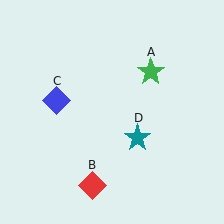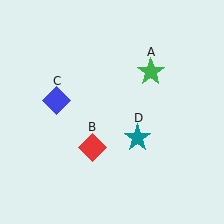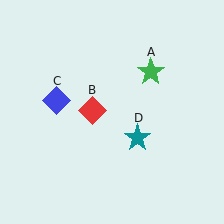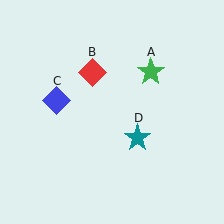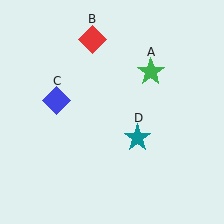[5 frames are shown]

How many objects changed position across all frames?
1 object changed position: red diamond (object B).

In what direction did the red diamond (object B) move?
The red diamond (object B) moved up.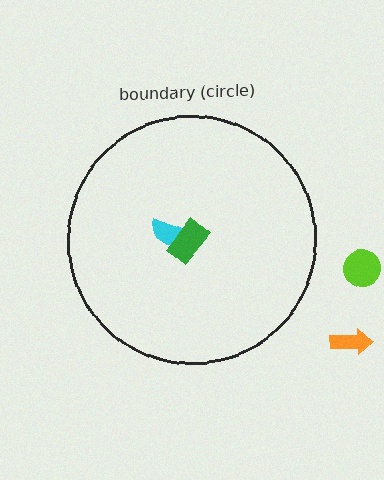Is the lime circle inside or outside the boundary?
Outside.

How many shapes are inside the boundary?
2 inside, 2 outside.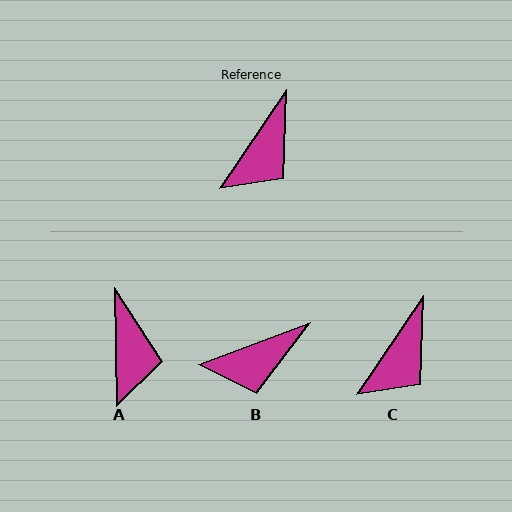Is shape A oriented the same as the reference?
No, it is off by about 35 degrees.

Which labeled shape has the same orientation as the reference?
C.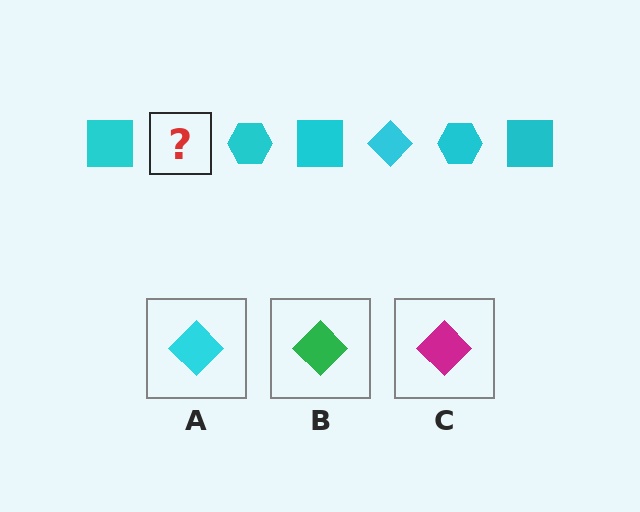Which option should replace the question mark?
Option A.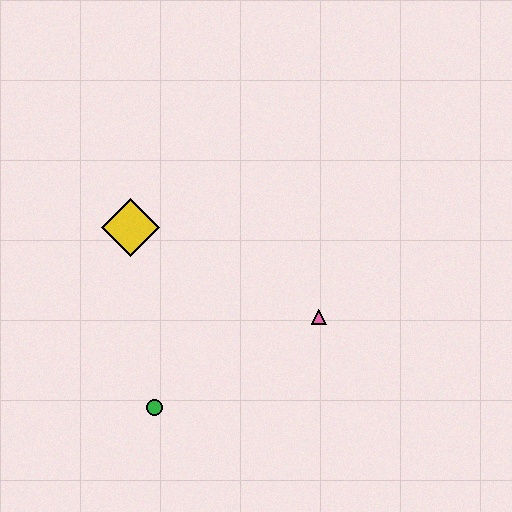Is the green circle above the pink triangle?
No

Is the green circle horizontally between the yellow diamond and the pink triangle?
Yes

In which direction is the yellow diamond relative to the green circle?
The yellow diamond is above the green circle.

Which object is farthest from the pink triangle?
The yellow diamond is farthest from the pink triangle.